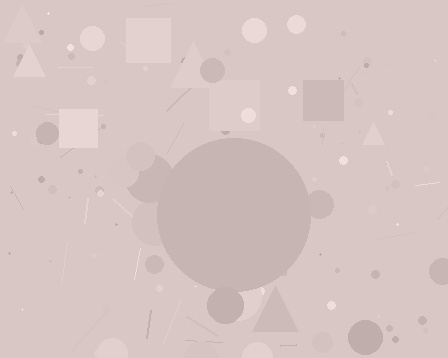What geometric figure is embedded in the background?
A circle is embedded in the background.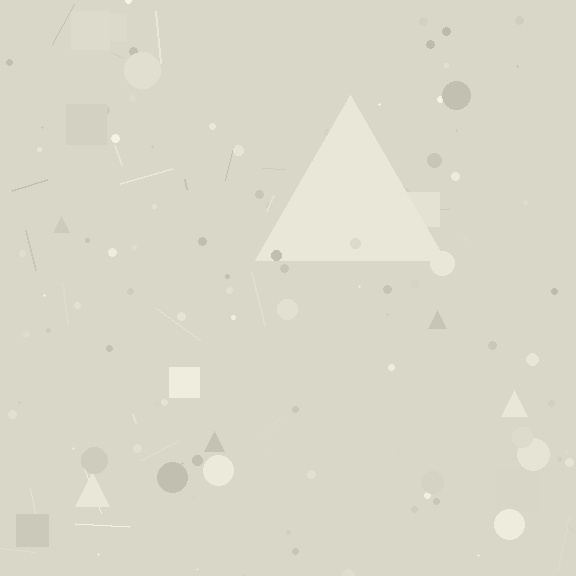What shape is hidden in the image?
A triangle is hidden in the image.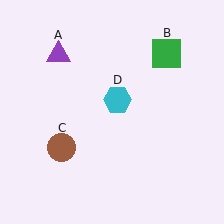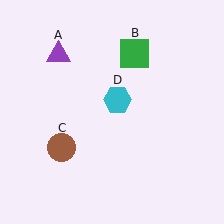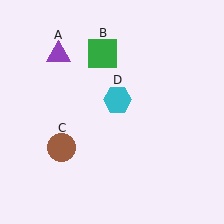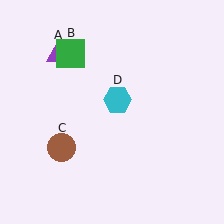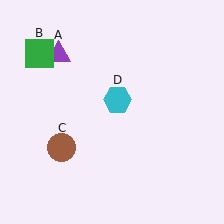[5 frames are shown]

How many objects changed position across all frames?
1 object changed position: green square (object B).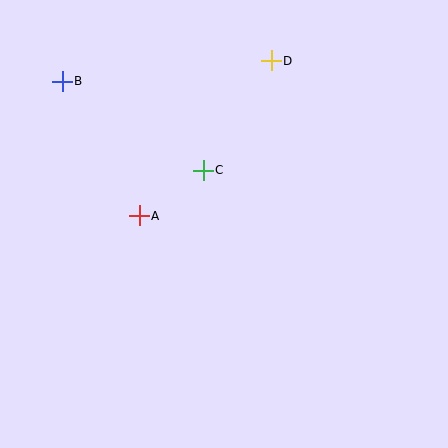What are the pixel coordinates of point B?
Point B is at (62, 81).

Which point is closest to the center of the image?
Point C at (203, 170) is closest to the center.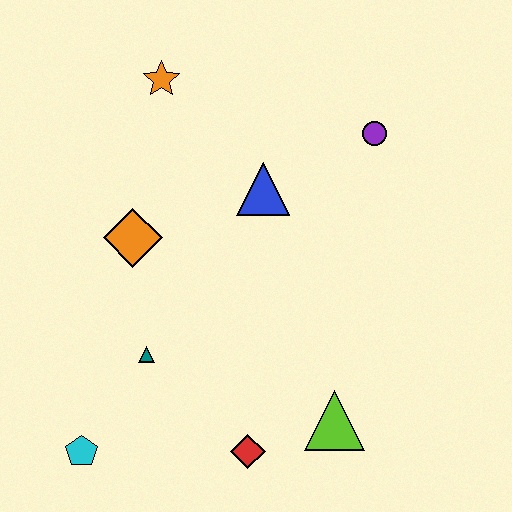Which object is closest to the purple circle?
The blue triangle is closest to the purple circle.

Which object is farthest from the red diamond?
The orange star is farthest from the red diamond.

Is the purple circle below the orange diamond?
No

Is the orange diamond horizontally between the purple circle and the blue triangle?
No